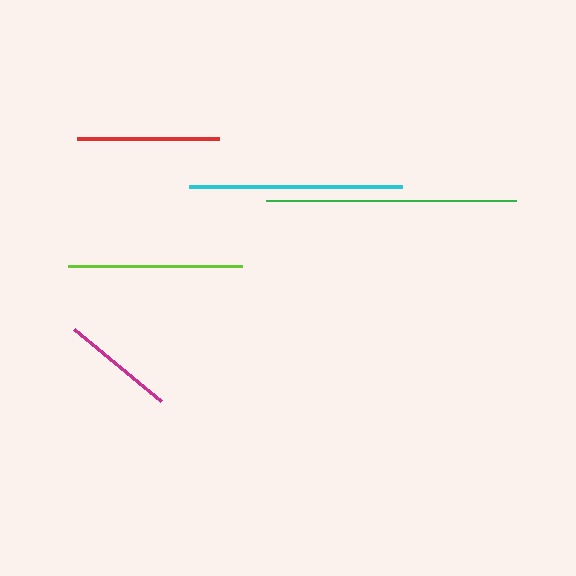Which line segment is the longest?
The green line is the longest at approximately 250 pixels.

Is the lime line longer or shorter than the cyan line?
The cyan line is longer than the lime line.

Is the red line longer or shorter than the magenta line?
The red line is longer than the magenta line.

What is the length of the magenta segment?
The magenta segment is approximately 113 pixels long.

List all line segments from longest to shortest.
From longest to shortest: green, cyan, lime, red, magenta.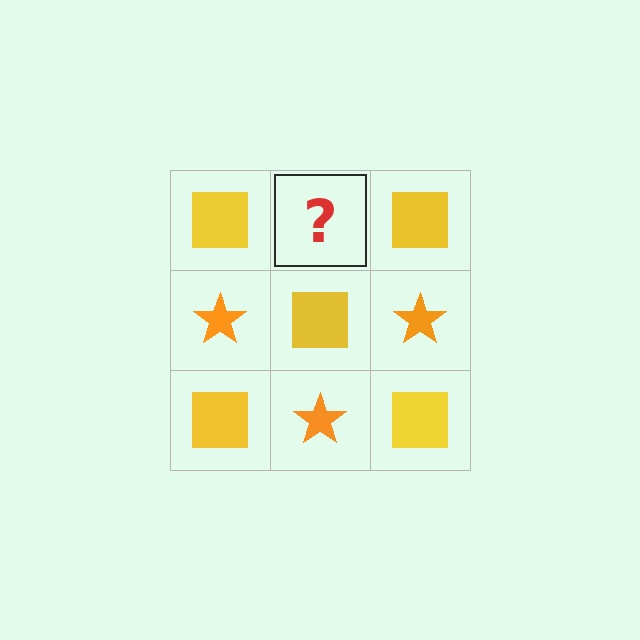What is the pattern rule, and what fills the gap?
The rule is that it alternates yellow square and orange star in a checkerboard pattern. The gap should be filled with an orange star.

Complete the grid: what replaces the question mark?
The question mark should be replaced with an orange star.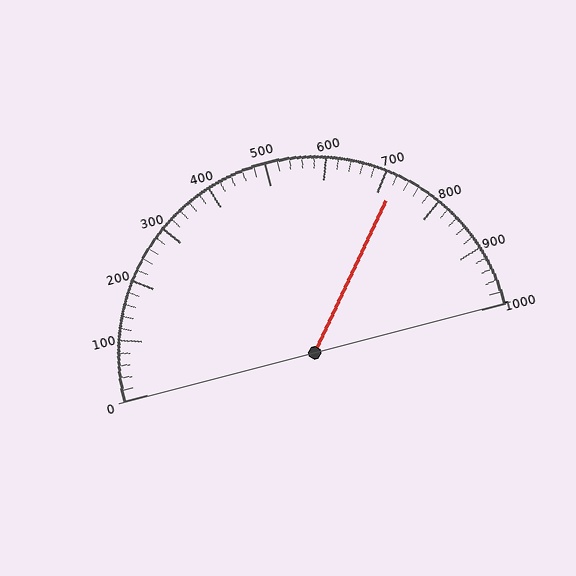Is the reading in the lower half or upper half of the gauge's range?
The reading is in the upper half of the range (0 to 1000).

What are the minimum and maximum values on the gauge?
The gauge ranges from 0 to 1000.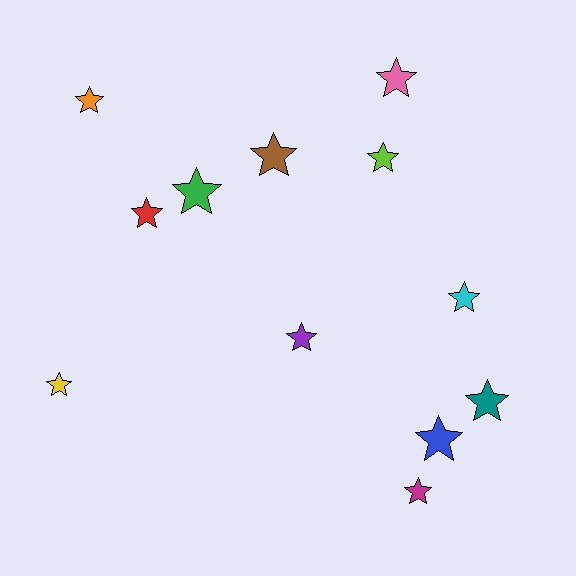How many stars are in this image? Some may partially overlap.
There are 12 stars.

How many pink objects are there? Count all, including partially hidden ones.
There is 1 pink object.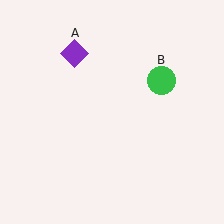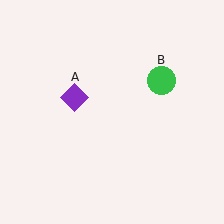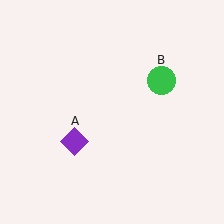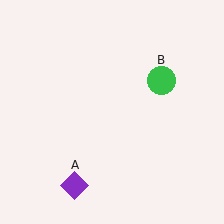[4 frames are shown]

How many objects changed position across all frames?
1 object changed position: purple diamond (object A).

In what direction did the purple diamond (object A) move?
The purple diamond (object A) moved down.